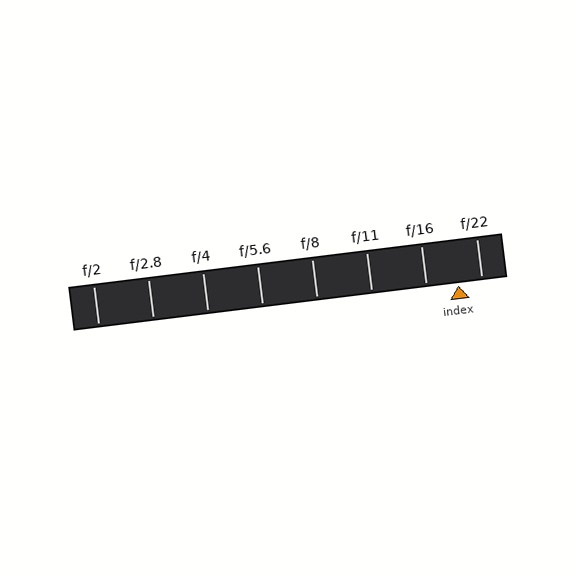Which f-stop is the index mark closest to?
The index mark is closest to f/22.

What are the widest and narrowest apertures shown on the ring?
The widest aperture shown is f/2 and the narrowest is f/22.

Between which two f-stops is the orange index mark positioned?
The index mark is between f/16 and f/22.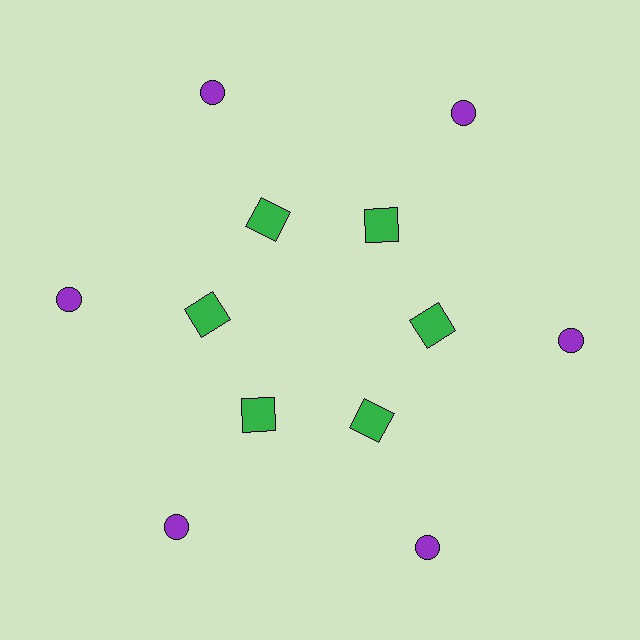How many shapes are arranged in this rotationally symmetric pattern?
There are 12 shapes, arranged in 6 groups of 2.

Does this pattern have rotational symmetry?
Yes, this pattern has 6-fold rotational symmetry. It looks the same after rotating 60 degrees around the center.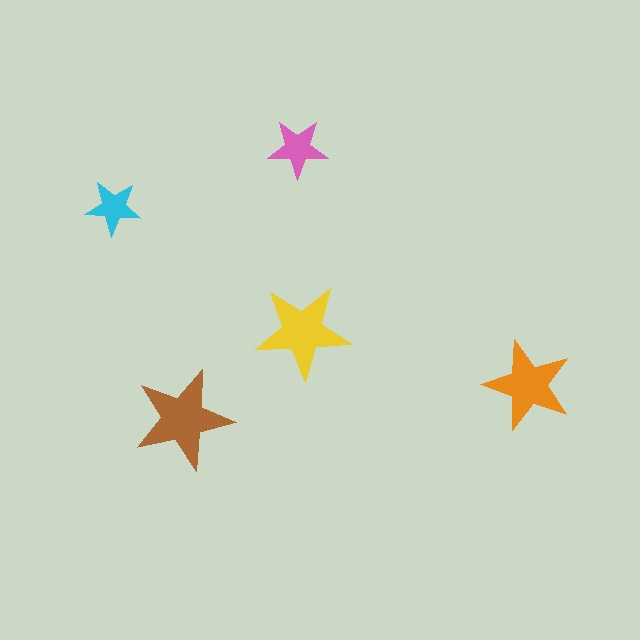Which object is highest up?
The pink star is topmost.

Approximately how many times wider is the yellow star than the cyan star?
About 1.5 times wider.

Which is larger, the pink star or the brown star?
The brown one.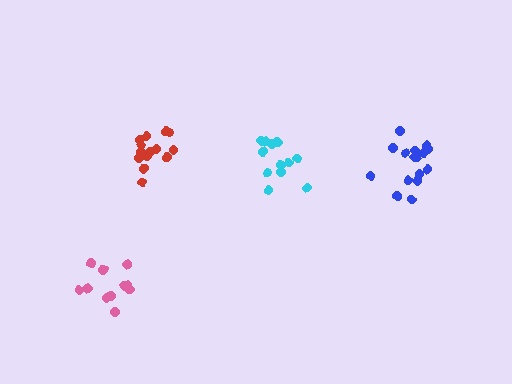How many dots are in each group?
Group 1: 16 dots, Group 2: 12 dots, Group 3: 12 dots, Group 4: 14 dots (54 total).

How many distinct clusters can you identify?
There are 4 distinct clusters.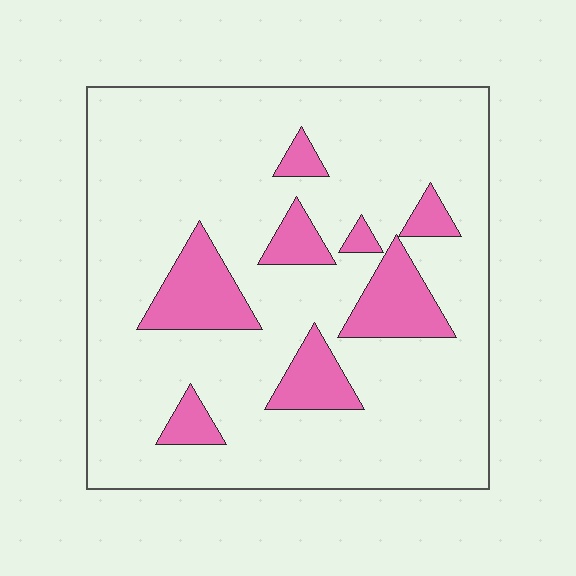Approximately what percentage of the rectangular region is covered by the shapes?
Approximately 15%.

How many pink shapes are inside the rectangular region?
8.